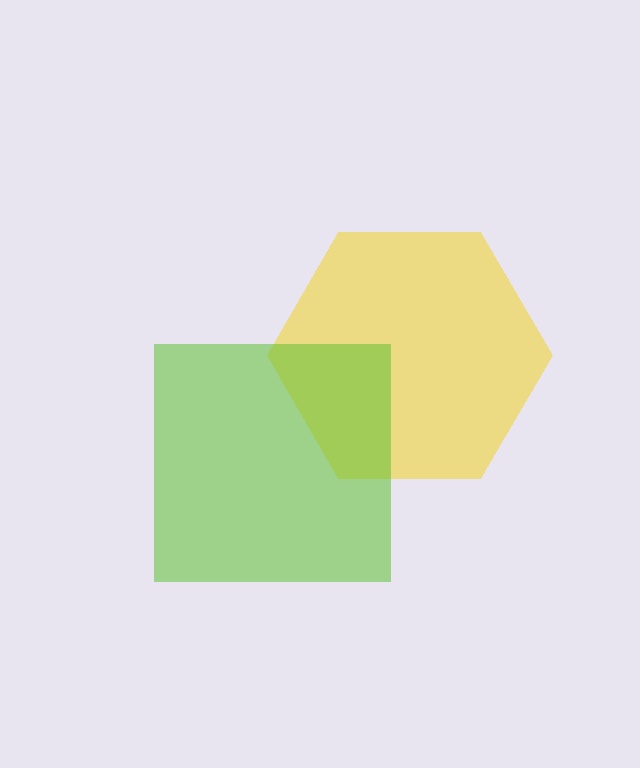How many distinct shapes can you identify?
There are 2 distinct shapes: a yellow hexagon, a lime square.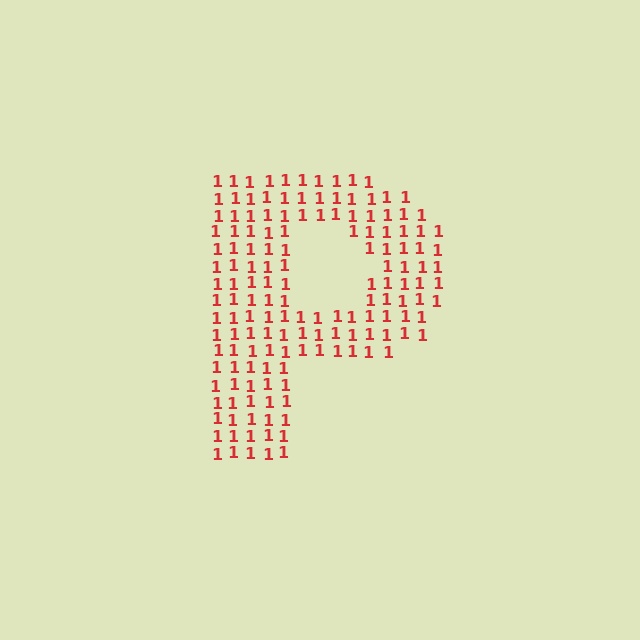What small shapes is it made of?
It is made of small digit 1's.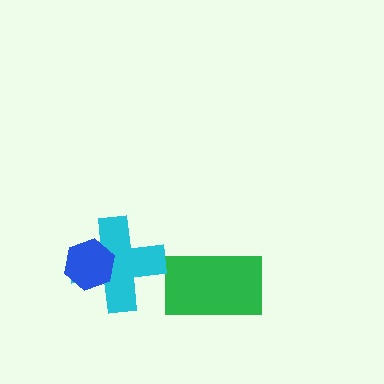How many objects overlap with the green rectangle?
0 objects overlap with the green rectangle.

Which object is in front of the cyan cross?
The blue hexagon is in front of the cyan cross.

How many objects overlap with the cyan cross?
1 object overlaps with the cyan cross.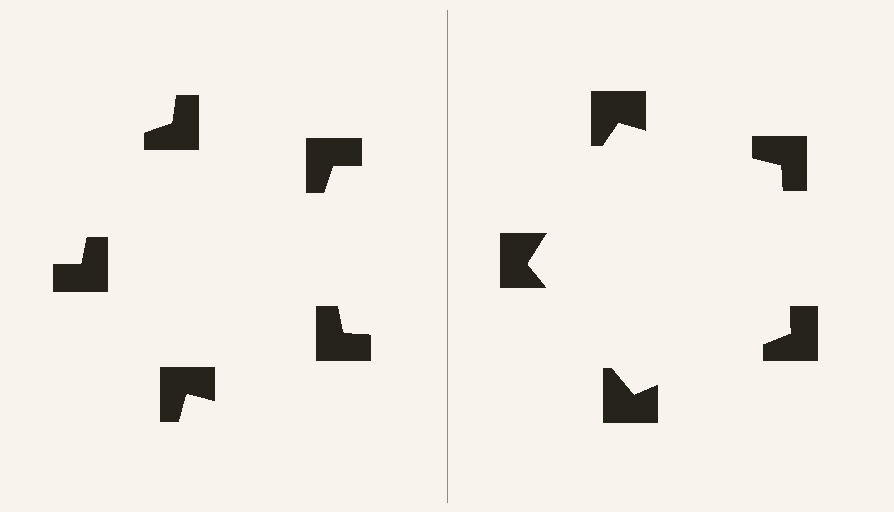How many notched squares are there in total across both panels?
10 — 5 on each side.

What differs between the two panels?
The notched squares are positioned identically on both sides; only the wedge orientations differ. On the right they align to a pentagon; on the left they are misaligned.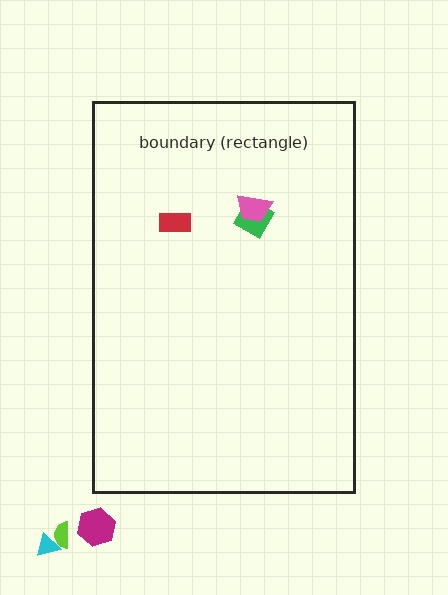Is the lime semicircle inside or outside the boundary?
Outside.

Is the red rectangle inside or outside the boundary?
Inside.